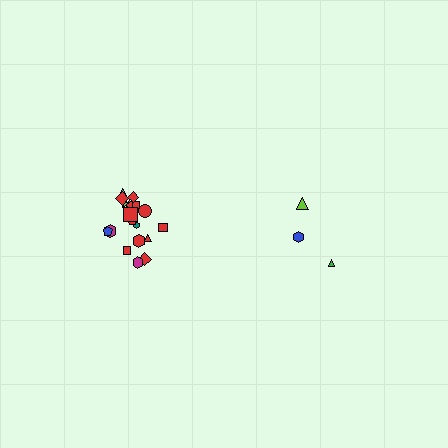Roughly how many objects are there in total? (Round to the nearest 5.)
Roughly 20 objects in total.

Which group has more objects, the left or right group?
The left group.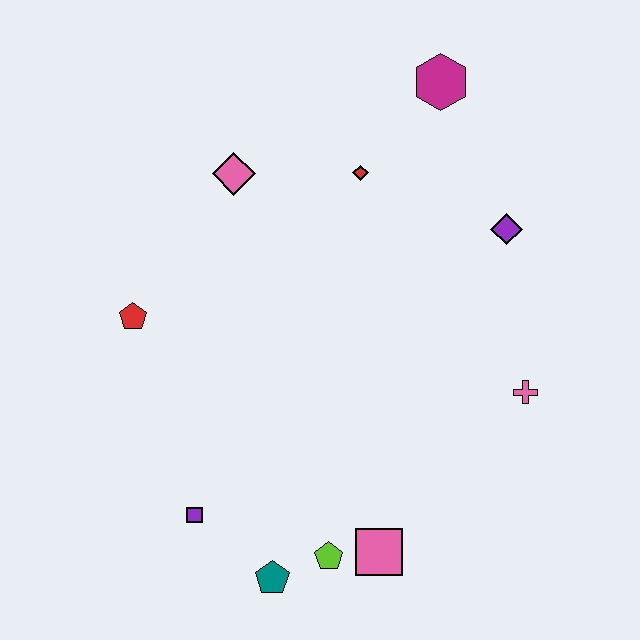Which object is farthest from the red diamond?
The teal pentagon is farthest from the red diamond.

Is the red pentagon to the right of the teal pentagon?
No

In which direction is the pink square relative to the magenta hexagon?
The pink square is below the magenta hexagon.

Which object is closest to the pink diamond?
The red diamond is closest to the pink diamond.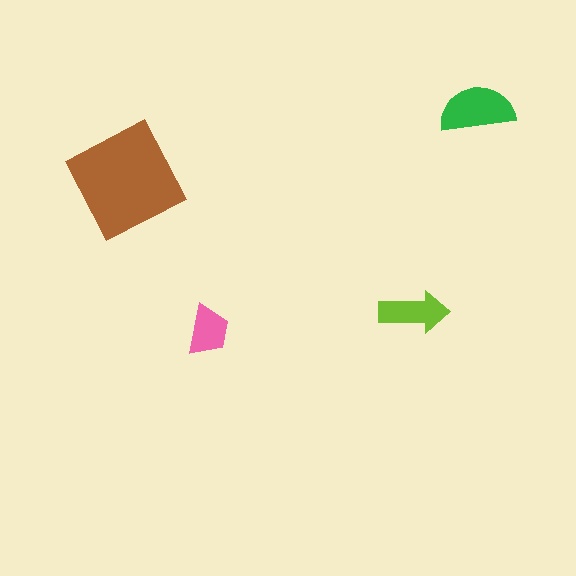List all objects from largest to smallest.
The brown diamond, the green semicircle, the lime arrow, the pink trapezoid.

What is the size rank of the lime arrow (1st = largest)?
3rd.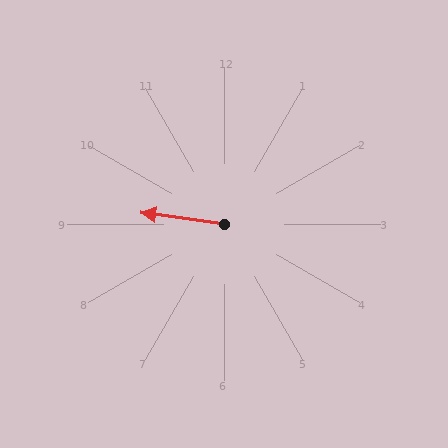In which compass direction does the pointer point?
West.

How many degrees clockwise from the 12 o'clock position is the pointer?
Approximately 278 degrees.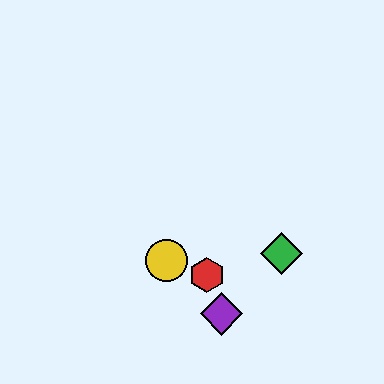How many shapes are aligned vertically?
2 shapes (the blue hexagon, the yellow circle) are aligned vertically.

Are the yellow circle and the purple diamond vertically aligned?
No, the yellow circle is at x≈166 and the purple diamond is at x≈222.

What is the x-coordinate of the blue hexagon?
The blue hexagon is at x≈166.